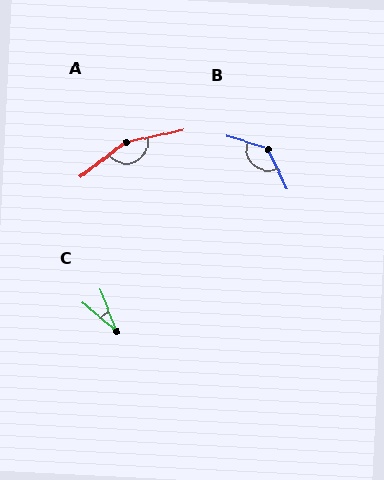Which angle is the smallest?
C, at approximately 29 degrees.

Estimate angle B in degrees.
Approximately 133 degrees.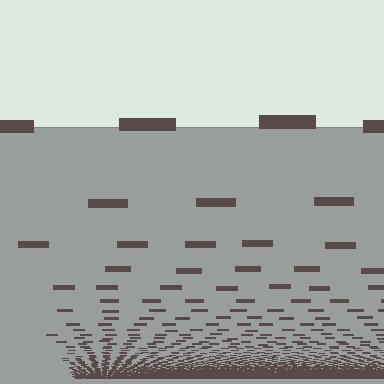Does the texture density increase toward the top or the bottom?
Density increases toward the bottom.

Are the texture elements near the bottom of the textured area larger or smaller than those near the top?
Smaller. The gradient is inverted — elements near the bottom are smaller and denser.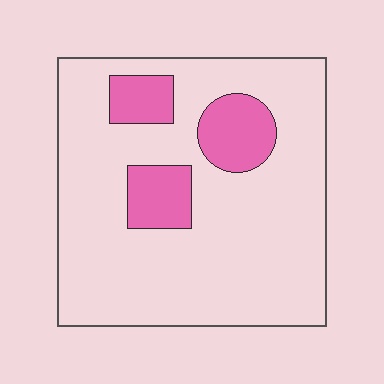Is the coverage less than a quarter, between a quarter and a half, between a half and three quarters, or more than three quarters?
Less than a quarter.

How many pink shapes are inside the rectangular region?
3.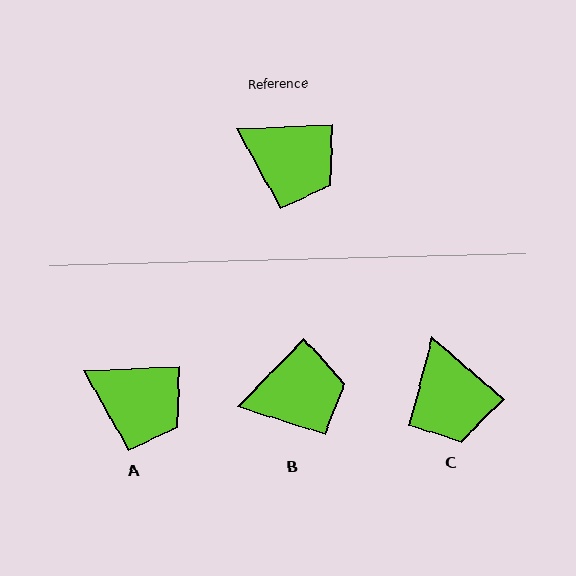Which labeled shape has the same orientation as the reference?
A.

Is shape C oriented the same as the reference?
No, it is off by about 44 degrees.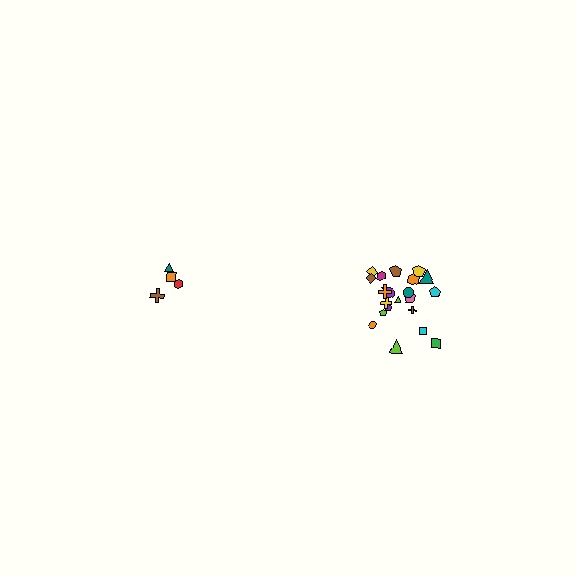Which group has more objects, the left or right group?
The right group.